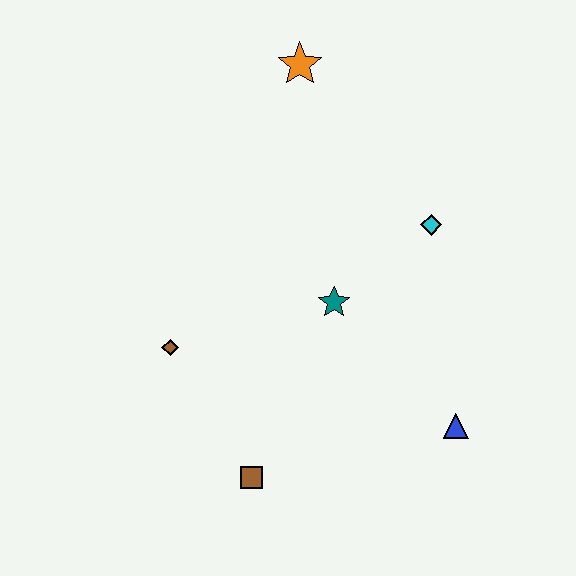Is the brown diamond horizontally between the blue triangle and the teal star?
No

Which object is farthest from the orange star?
The brown square is farthest from the orange star.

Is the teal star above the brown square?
Yes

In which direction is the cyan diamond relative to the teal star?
The cyan diamond is to the right of the teal star.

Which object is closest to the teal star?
The cyan diamond is closest to the teal star.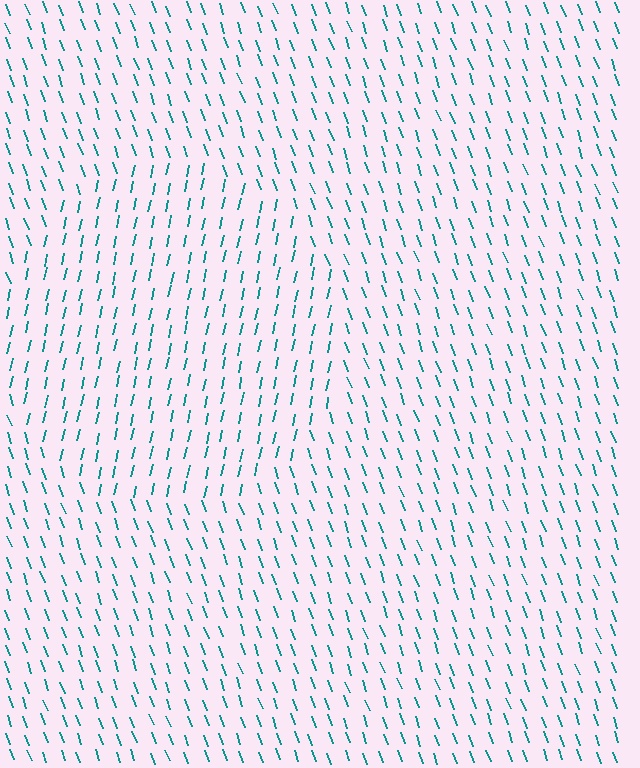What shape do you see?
I see a circle.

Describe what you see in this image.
The image is filled with small teal line segments. A circle region in the image has lines oriented differently from the surrounding lines, creating a visible texture boundary.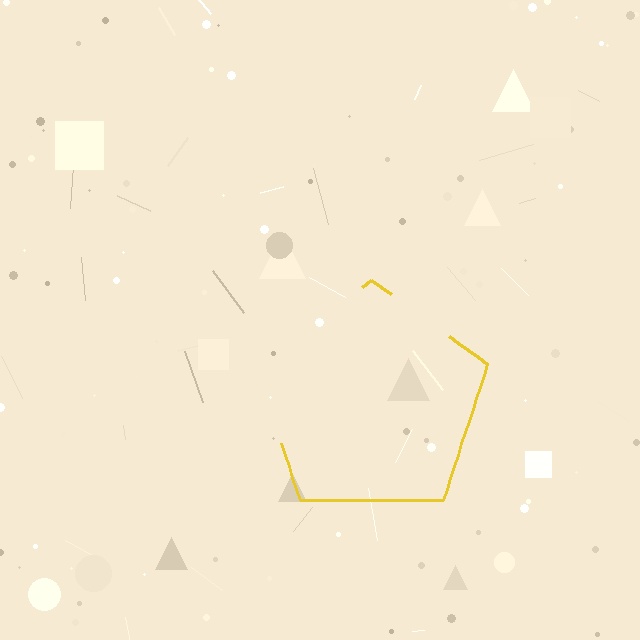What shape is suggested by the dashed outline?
The dashed outline suggests a pentagon.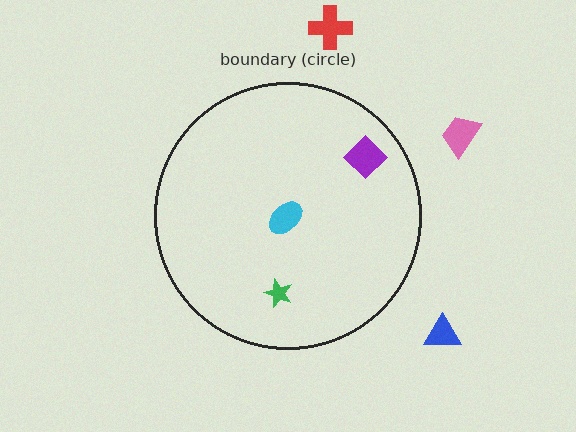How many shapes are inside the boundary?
3 inside, 3 outside.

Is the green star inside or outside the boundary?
Inside.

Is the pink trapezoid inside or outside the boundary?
Outside.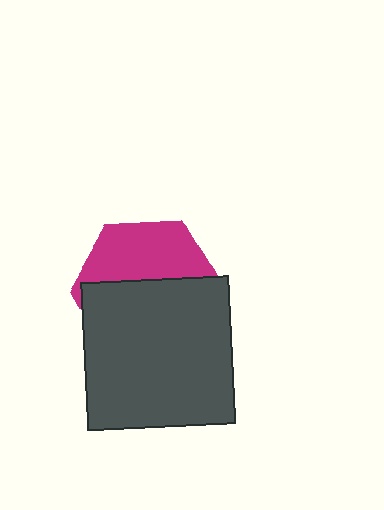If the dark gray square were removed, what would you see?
You would see the complete magenta hexagon.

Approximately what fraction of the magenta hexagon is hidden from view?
Roughly 58% of the magenta hexagon is hidden behind the dark gray square.